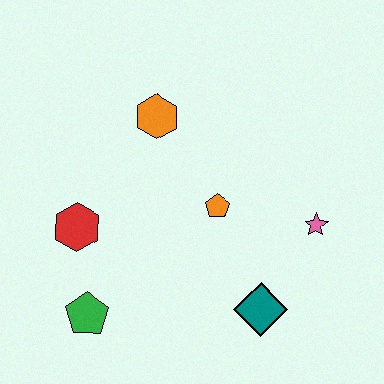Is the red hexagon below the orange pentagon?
Yes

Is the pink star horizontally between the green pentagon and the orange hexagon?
No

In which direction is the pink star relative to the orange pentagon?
The pink star is to the right of the orange pentagon.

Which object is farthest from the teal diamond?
The orange hexagon is farthest from the teal diamond.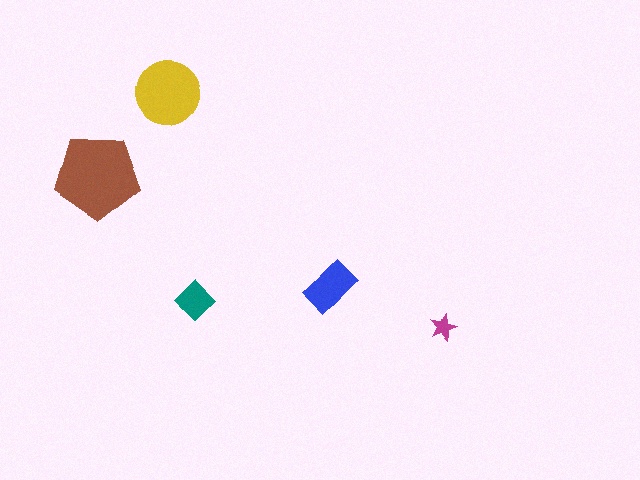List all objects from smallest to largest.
The magenta star, the teal diamond, the blue rectangle, the yellow circle, the brown pentagon.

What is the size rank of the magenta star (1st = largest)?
5th.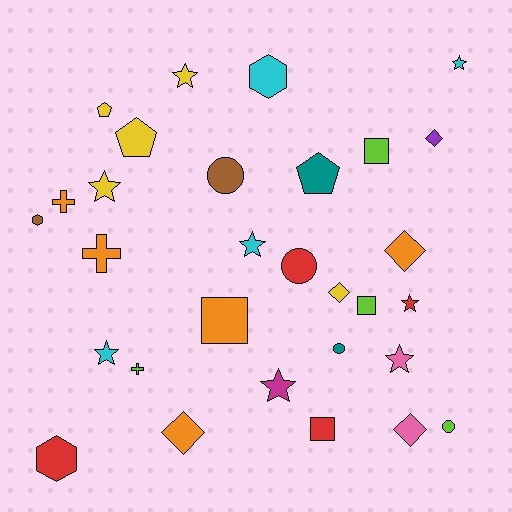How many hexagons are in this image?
There are 3 hexagons.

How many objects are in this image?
There are 30 objects.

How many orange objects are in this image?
There are 5 orange objects.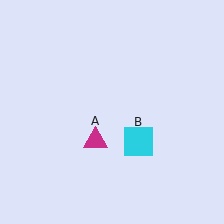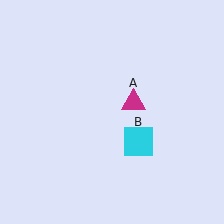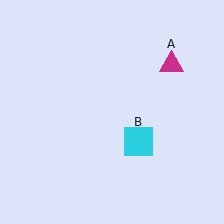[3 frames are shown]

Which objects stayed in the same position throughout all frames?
Cyan square (object B) remained stationary.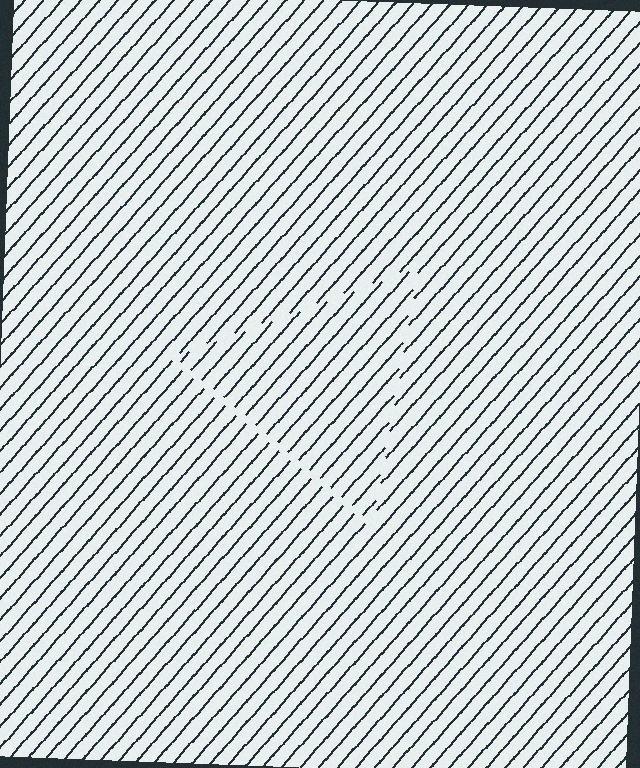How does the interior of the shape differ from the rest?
The interior of the shape contains the same grating, shifted by half a period — the contour is defined by the phase discontinuity where line-ends from the inner and outer gratings abut.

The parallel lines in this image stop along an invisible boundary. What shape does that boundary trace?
An illusory triangle. The interior of the shape contains the same grating, shifted by half a period — the contour is defined by the phase discontinuity where line-ends from the inner and outer gratings abut.